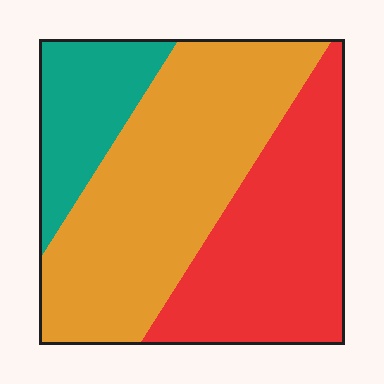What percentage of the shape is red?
Red takes up between a third and a half of the shape.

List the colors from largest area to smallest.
From largest to smallest: orange, red, teal.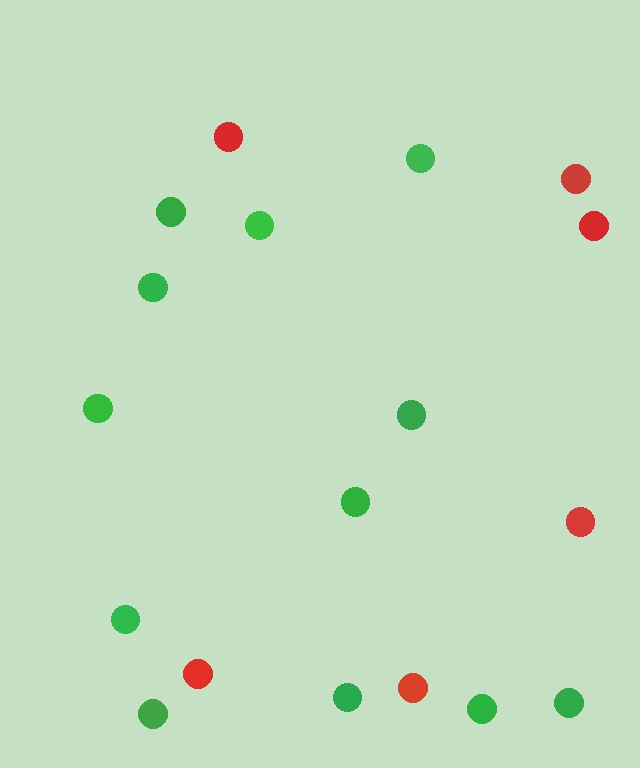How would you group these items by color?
There are 2 groups: one group of red circles (6) and one group of green circles (12).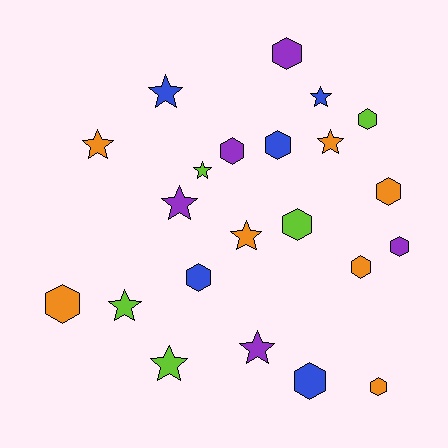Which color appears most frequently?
Orange, with 7 objects.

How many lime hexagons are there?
There are 2 lime hexagons.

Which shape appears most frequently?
Hexagon, with 12 objects.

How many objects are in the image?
There are 22 objects.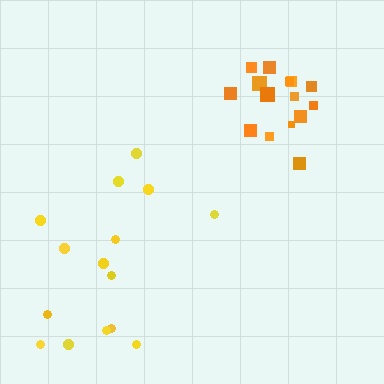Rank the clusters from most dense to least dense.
orange, yellow.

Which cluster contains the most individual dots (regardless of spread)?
Orange (16).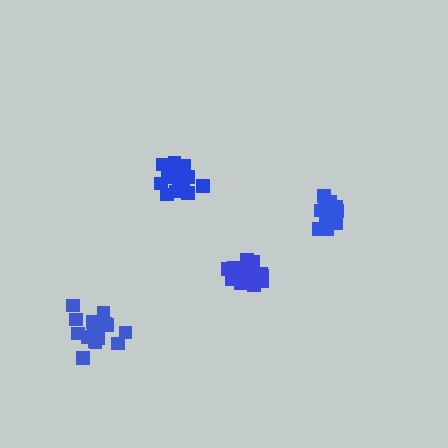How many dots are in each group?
Group 1: 17 dots, Group 2: 14 dots, Group 3: 18 dots, Group 4: 16 dots (65 total).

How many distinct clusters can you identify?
There are 4 distinct clusters.